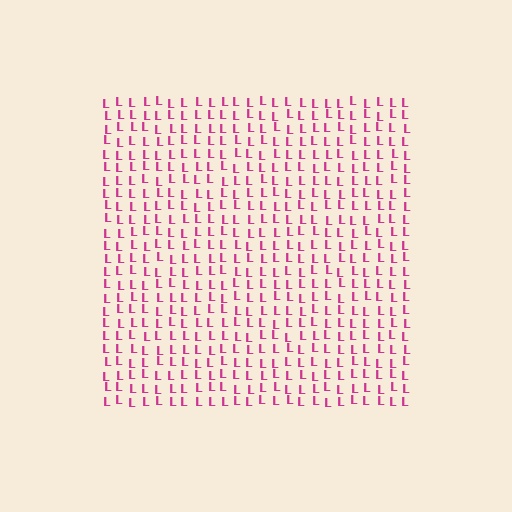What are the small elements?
The small elements are letter L's.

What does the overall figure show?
The overall figure shows a square.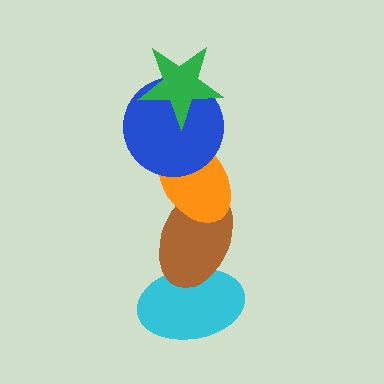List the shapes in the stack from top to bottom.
From top to bottom: the green star, the blue circle, the orange ellipse, the brown ellipse, the cyan ellipse.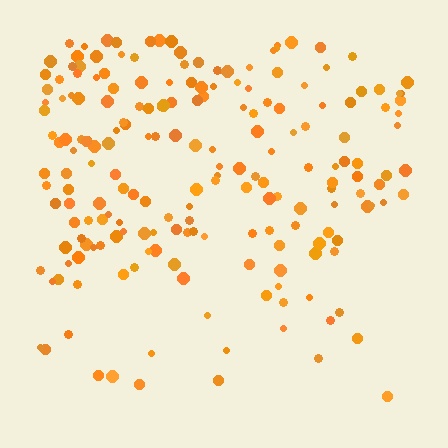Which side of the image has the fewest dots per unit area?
The bottom.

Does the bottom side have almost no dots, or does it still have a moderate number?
Still a moderate number, just noticeably fewer than the top.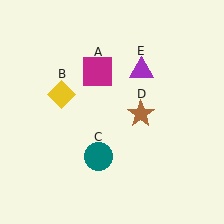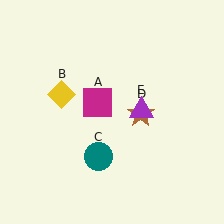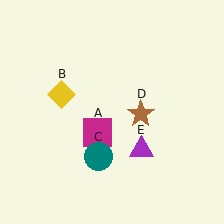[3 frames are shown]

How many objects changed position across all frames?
2 objects changed position: magenta square (object A), purple triangle (object E).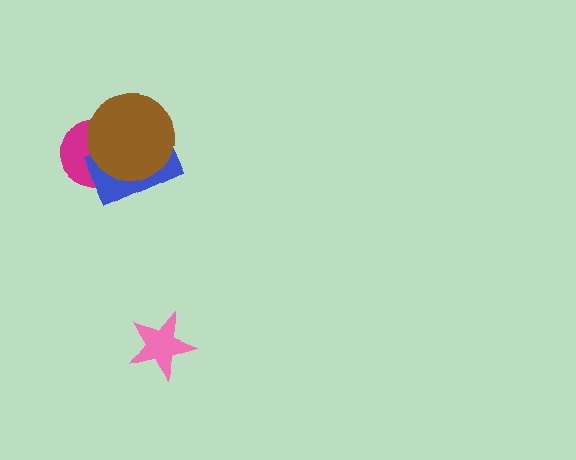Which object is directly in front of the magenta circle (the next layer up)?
The blue rectangle is directly in front of the magenta circle.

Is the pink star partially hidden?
No, no other shape covers it.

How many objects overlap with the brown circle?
2 objects overlap with the brown circle.